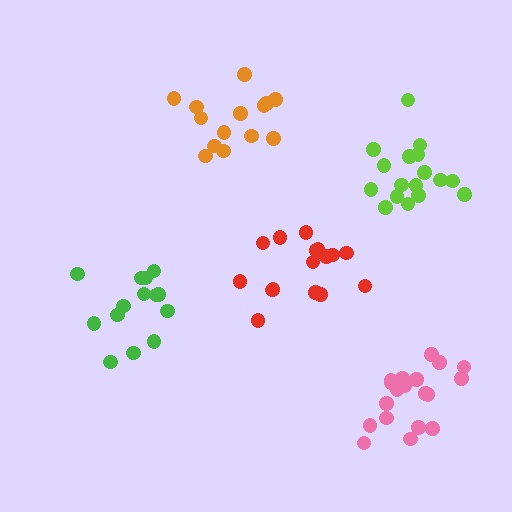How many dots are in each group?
Group 1: 14 dots, Group 2: 16 dots, Group 3: 14 dots, Group 4: 19 dots, Group 5: 17 dots (80 total).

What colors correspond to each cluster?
The clusters are colored: green, red, orange, pink, lime.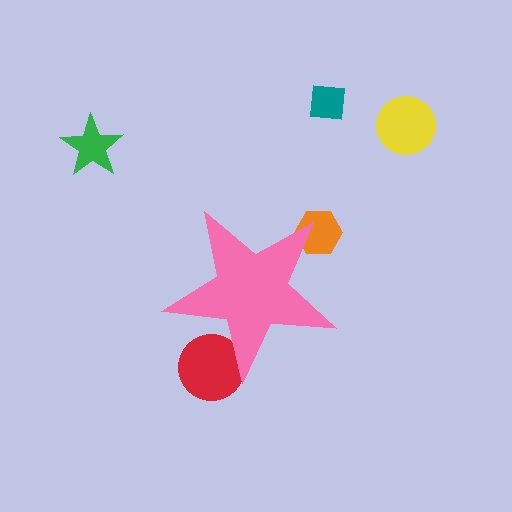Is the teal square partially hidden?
No, the teal square is fully visible.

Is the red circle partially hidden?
Yes, the red circle is partially hidden behind the pink star.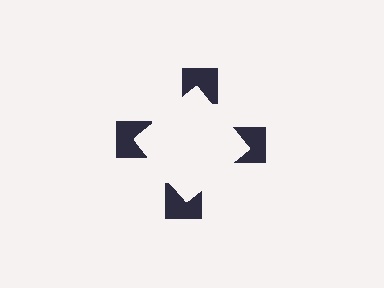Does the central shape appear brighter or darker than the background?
It typically appears slightly brighter than the background, even though no actual brightness change is drawn.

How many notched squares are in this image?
There are 4 — one at each vertex of the illusory square.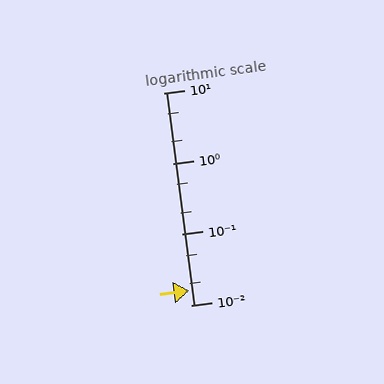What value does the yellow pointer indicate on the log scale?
The pointer indicates approximately 0.016.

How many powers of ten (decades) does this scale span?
The scale spans 3 decades, from 0.01 to 10.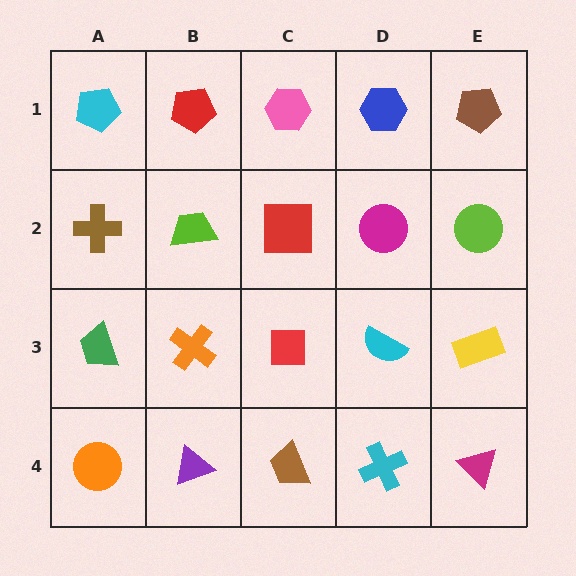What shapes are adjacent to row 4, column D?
A cyan semicircle (row 3, column D), a brown trapezoid (row 4, column C), a magenta triangle (row 4, column E).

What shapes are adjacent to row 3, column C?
A red square (row 2, column C), a brown trapezoid (row 4, column C), an orange cross (row 3, column B), a cyan semicircle (row 3, column D).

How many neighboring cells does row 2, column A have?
3.